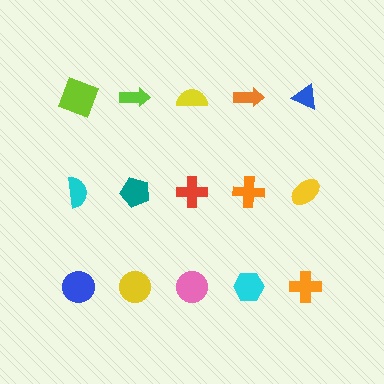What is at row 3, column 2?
A yellow circle.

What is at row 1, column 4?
An orange arrow.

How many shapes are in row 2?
5 shapes.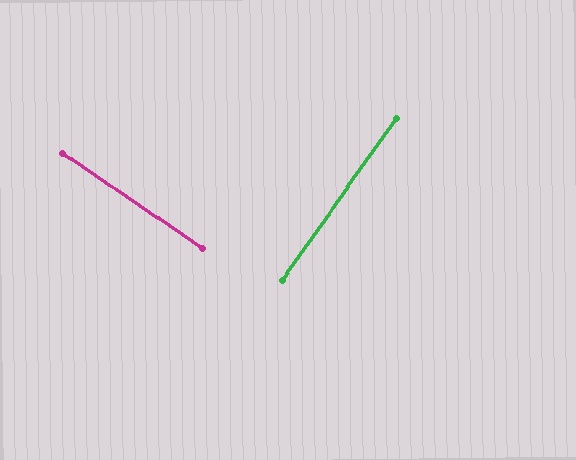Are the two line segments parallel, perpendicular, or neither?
Perpendicular — they meet at approximately 89°.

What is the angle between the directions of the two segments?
Approximately 89 degrees.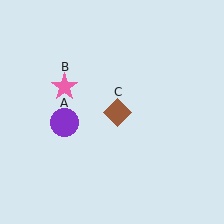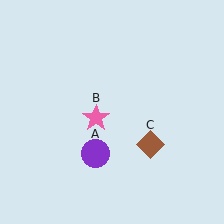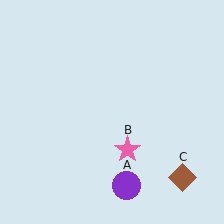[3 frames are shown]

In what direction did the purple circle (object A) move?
The purple circle (object A) moved down and to the right.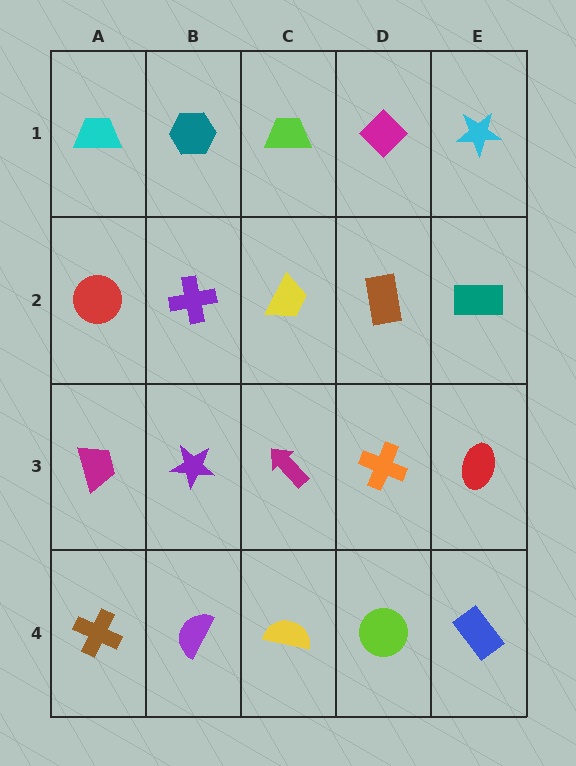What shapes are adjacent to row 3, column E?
A teal rectangle (row 2, column E), a blue rectangle (row 4, column E), an orange cross (row 3, column D).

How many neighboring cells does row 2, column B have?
4.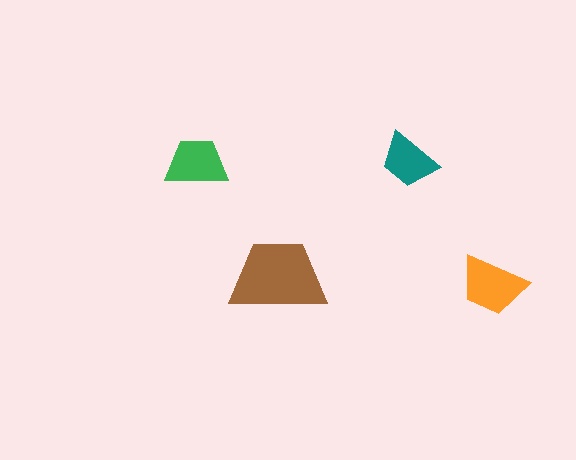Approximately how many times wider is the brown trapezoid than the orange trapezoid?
About 1.5 times wider.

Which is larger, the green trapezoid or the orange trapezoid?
The orange one.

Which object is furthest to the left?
The green trapezoid is leftmost.